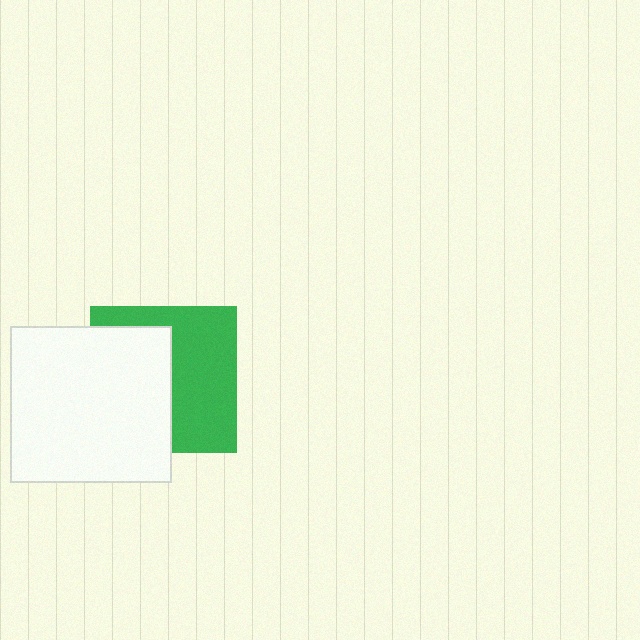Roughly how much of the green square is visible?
About half of it is visible (roughly 52%).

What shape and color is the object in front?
The object in front is a white rectangle.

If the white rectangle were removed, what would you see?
You would see the complete green square.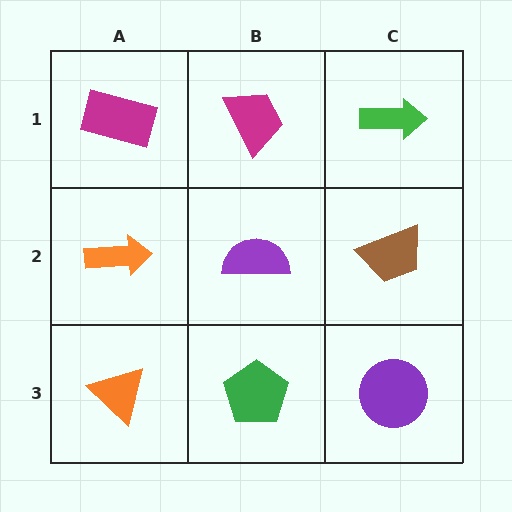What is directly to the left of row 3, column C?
A green pentagon.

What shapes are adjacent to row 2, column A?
A magenta rectangle (row 1, column A), an orange triangle (row 3, column A), a purple semicircle (row 2, column B).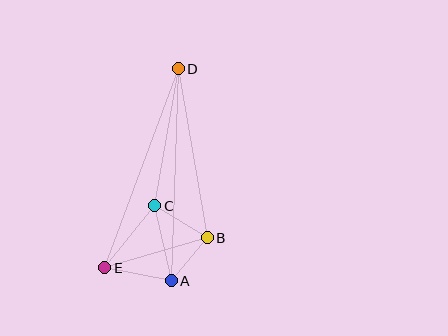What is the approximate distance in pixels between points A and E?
The distance between A and E is approximately 68 pixels.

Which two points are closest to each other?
Points A and B are closest to each other.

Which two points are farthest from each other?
Points D and E are farthest from each other.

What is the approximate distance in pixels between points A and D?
The distance between A and D is approximately 212 pixels.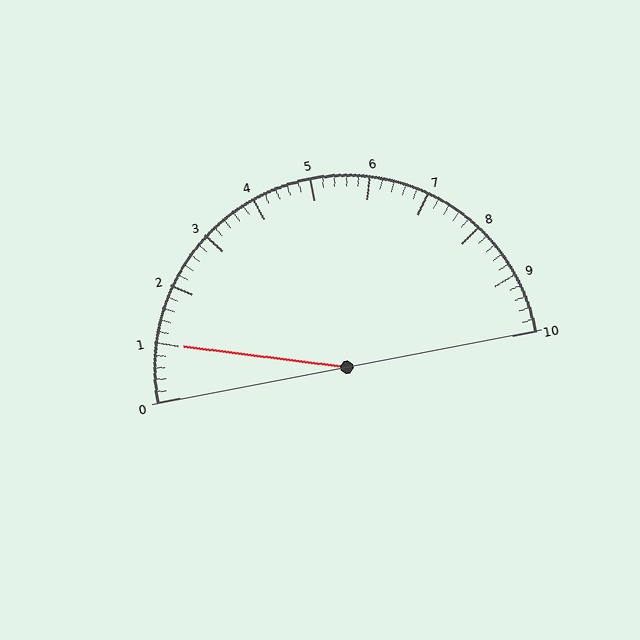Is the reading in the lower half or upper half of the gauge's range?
The reading is in the lower half of the range (0 to 10).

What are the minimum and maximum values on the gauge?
The gauge ranges from 0 to 10.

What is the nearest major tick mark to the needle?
The nearest major tick mark is 1.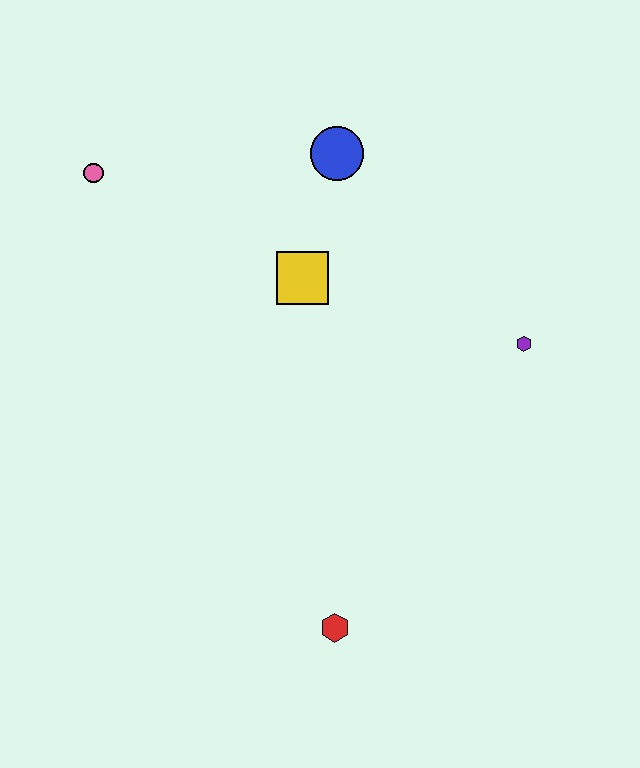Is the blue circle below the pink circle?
No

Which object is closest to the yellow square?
The blue circle is closest to the yellow square.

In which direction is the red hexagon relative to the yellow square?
The red hexagon is below the yellow square.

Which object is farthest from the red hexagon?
The pink circle is farthest from the red hexagon.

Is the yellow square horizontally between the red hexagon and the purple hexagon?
No